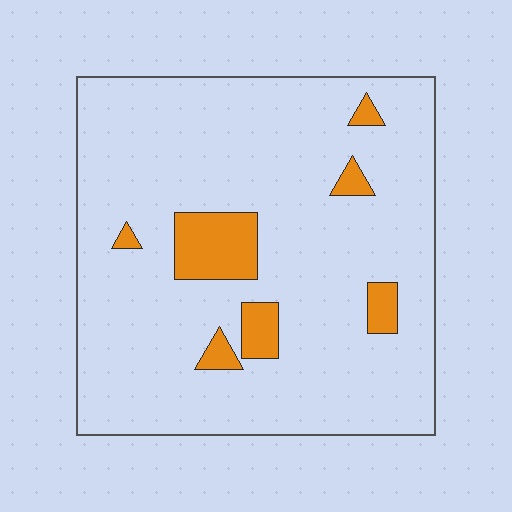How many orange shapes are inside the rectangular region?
7.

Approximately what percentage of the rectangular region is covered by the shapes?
Approximately 10%.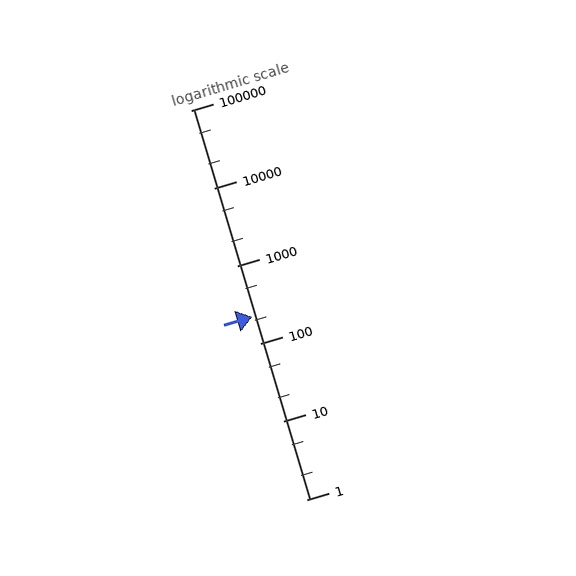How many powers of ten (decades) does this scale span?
The scale spans 5 decades, from 1 to 100000.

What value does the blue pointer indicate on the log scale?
The pointer indicates approximately 220.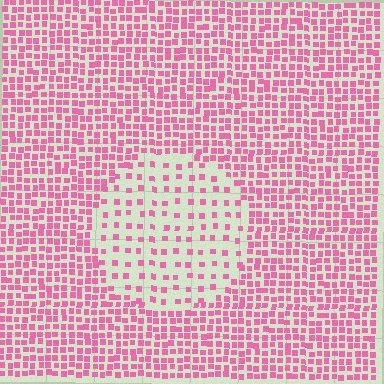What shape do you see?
I see a circle.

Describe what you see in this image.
The image contains small pink elements arranged at two different densities. A circle-shaped region is visible where the elements are less densely packed than the surrounding area.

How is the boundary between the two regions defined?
The boundary is defined by a change in element density (approximately 2.5x ratio). All elements are the same color, size, and shape.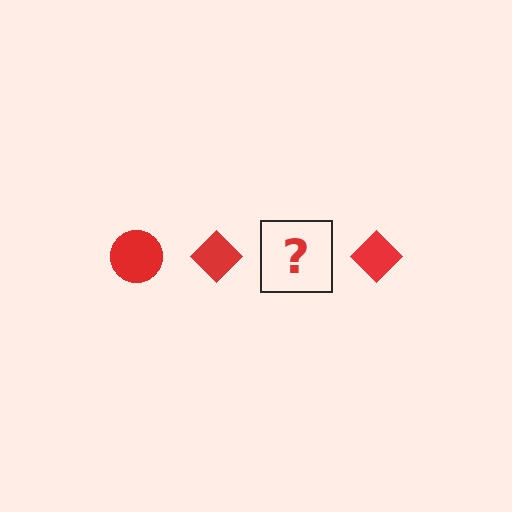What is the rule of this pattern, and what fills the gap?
The rule is that the pattern cycles through circle, diamond shapes in red. The gap should be filled with a red circle.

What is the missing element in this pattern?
The missing element is a red circle.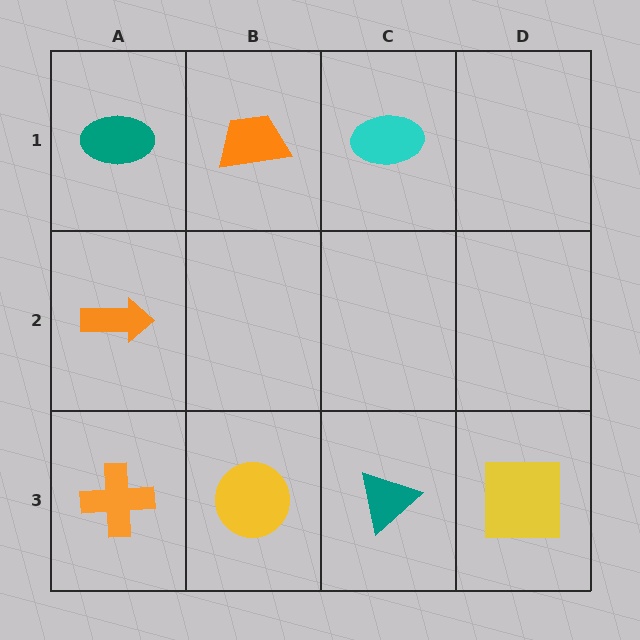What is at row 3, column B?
A yellow circle.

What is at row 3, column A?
An orange cross.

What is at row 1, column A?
A teal ellipse.